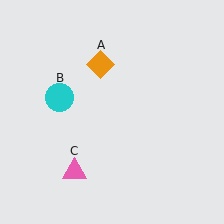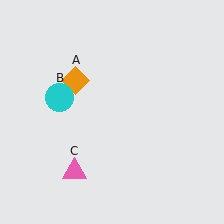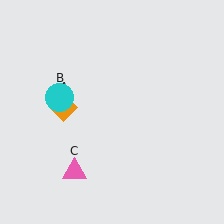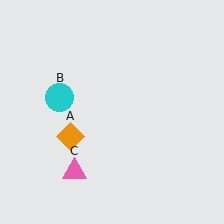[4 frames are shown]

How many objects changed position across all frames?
1 object changed position: orange diamond (object A).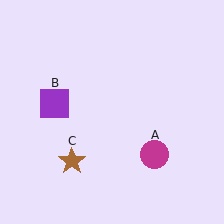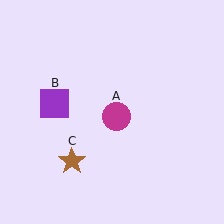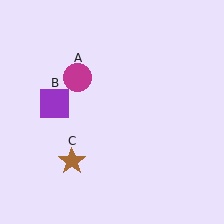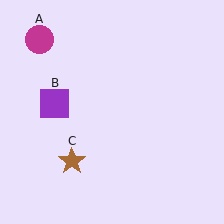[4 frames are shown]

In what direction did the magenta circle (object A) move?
The magenta circle (object A) moved up and to the left.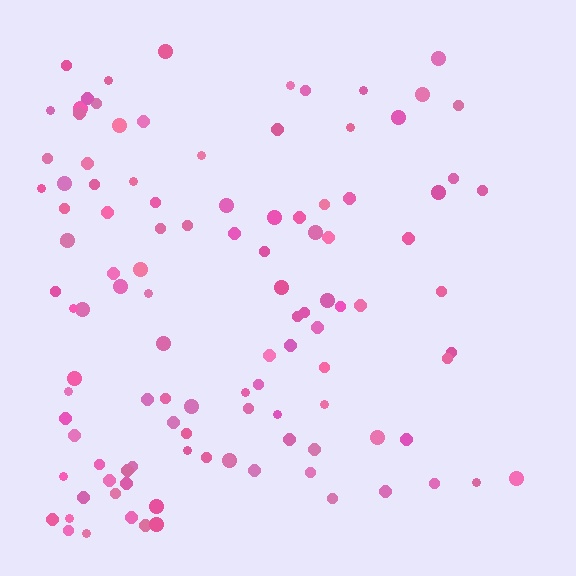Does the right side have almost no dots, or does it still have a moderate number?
Still a moderate number, just noticeably fewer than the left.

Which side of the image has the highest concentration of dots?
The left.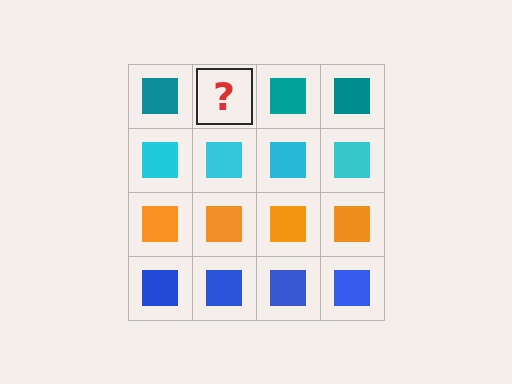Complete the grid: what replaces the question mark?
The question mark should be replaced with a teal square.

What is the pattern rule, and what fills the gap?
The rule is that each row has a consistent color. The gap should be filled with a teal square.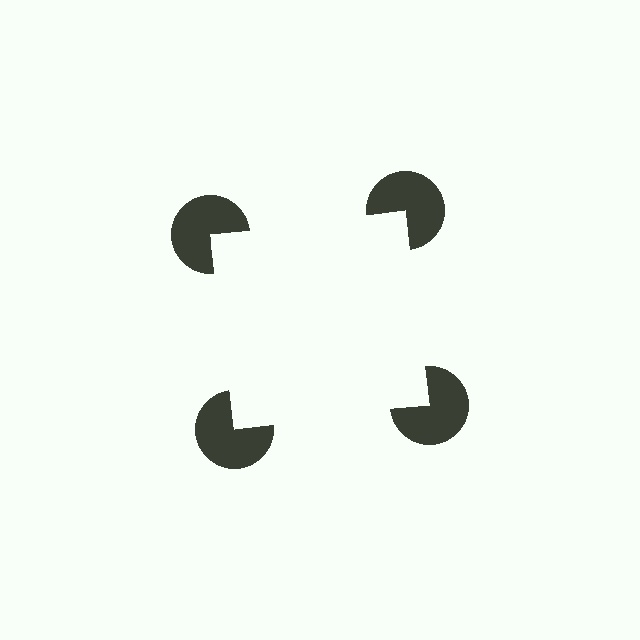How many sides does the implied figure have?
4 sides.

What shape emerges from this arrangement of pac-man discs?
An illusory square — its edges are inferred from the aligned wedge cuts in the pac-man discs, not physically drawn.